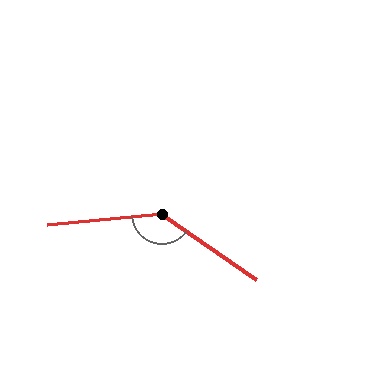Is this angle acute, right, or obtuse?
It is obtuse.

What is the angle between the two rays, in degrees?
Approximately 140 degrees.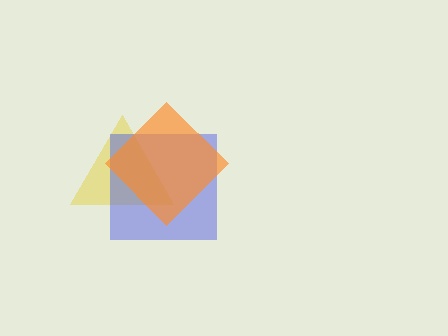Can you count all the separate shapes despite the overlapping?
Yes, there are 3 separate shapes.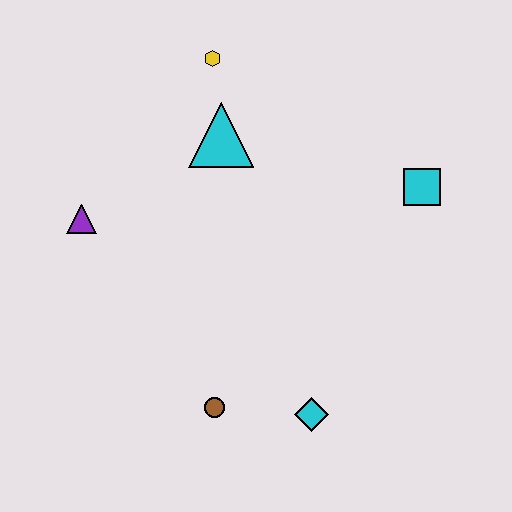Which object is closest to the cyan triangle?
The yellow hexagon is closest to the cyan triangle.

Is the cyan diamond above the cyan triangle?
No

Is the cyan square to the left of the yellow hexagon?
No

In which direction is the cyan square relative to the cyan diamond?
The cyan square is above the cyan diamond.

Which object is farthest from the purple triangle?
The cyan square is farthest from the purple triangle.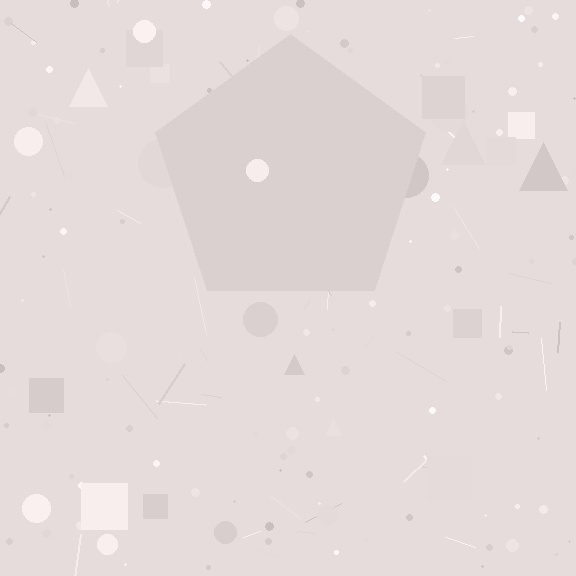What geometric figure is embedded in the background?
A pentagon is embedded in the background.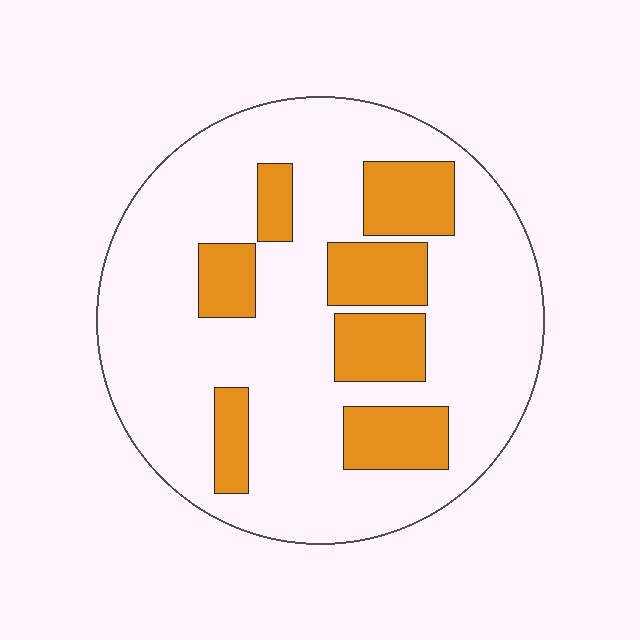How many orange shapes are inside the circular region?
7.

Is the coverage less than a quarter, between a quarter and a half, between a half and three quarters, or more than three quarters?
Less than a quarter.